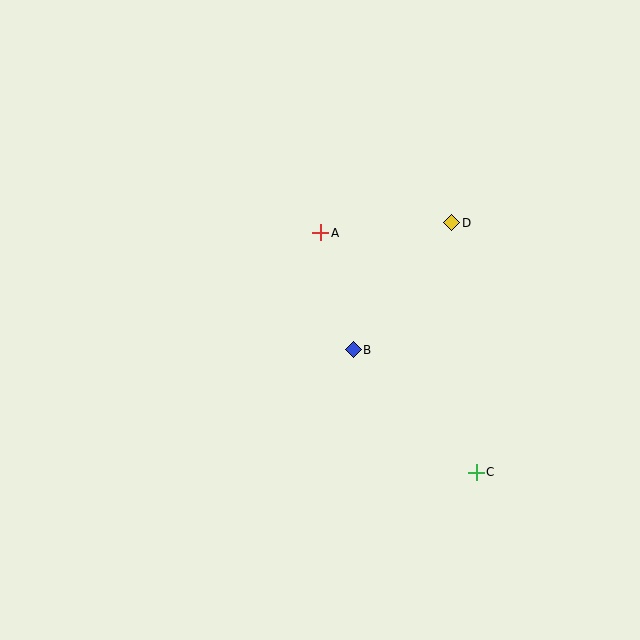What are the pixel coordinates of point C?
Point C is at (476, 472).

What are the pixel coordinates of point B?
Point B is at (353, 350).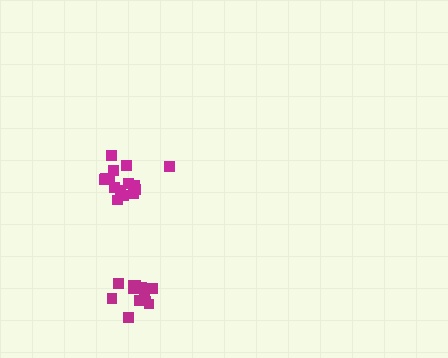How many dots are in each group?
Group 1: 15 dots, Group 2: 13 dots (28 total).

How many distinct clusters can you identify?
There are 2 distinct clusters.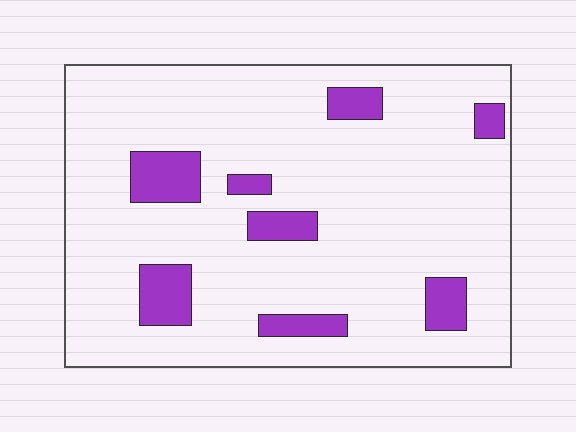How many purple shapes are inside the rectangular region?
8.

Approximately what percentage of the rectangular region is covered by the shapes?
Approximately 15%.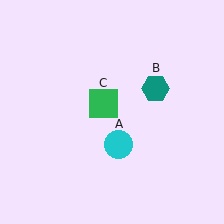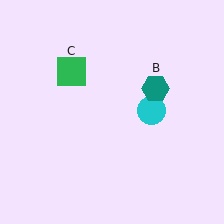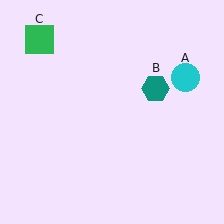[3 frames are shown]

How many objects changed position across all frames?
2 objects changed position: cyan circle (object A), green square (object C).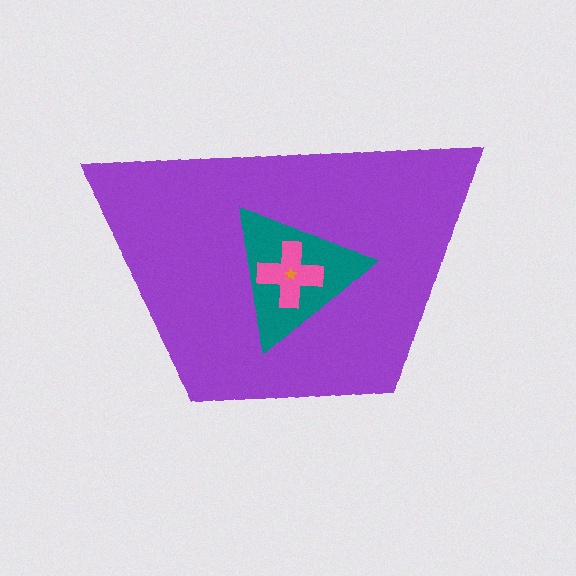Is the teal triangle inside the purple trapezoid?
Yes.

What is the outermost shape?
The purple trapezoid.